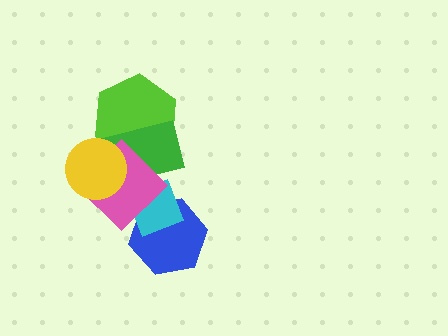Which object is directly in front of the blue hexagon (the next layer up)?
The cyan diamond is directly in front of the blue hexagon.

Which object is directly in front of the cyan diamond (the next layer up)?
The green rectangle is directly in front of the cyan diamond.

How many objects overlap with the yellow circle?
3 objects overlap with the yellow circle.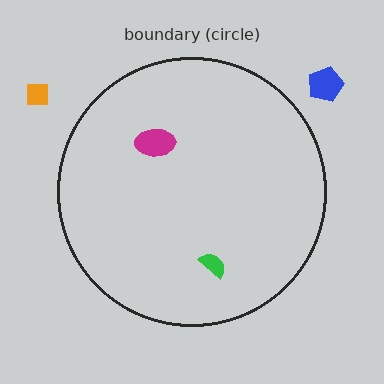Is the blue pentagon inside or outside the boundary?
Outside.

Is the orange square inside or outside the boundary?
Outside.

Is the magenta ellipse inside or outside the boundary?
Inside.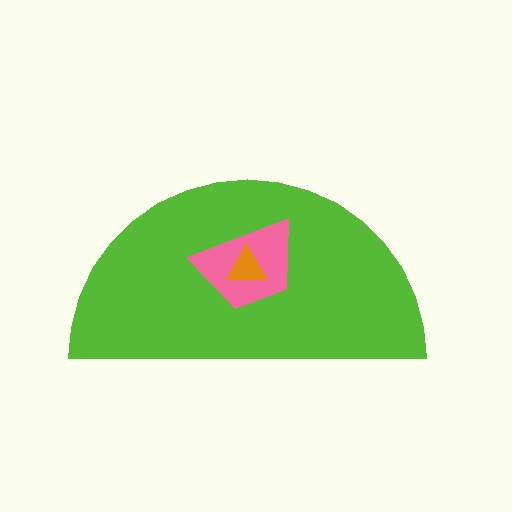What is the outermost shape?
The lime semicircle.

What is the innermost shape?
The orange triangle.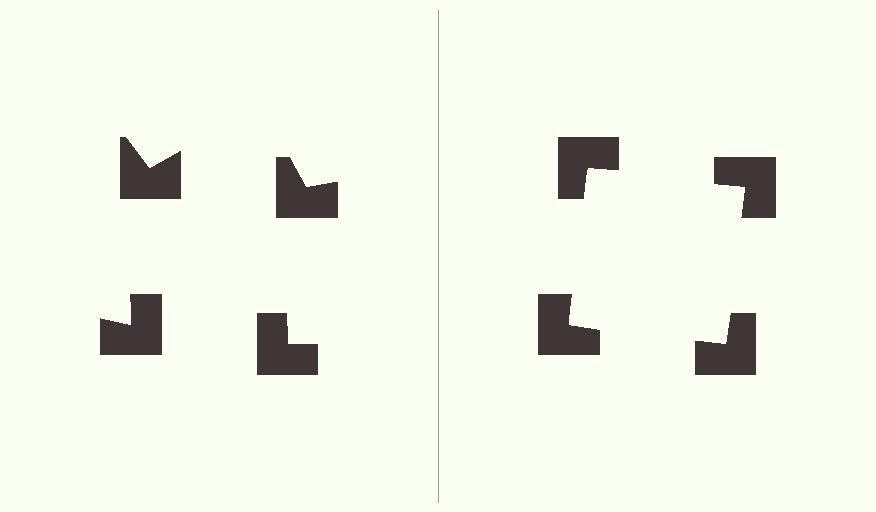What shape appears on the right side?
An illusory square.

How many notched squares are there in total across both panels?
8 — 4 on each side.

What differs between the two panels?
The notched squares are positioned identically on both sides; only the wedge orientations differ. On the right they align to a square; on the left they are misaligned.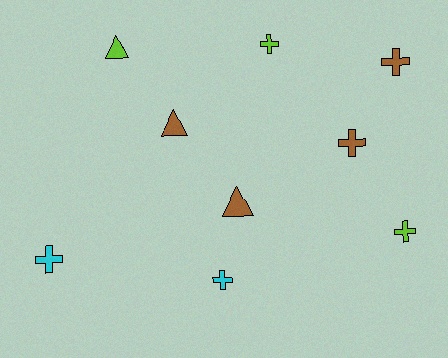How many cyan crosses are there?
There are 2 cyan crosses.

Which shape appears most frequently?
Cross, with 6 objects.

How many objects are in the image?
There are 9 objects.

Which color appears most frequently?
Brown, with 4 objects.